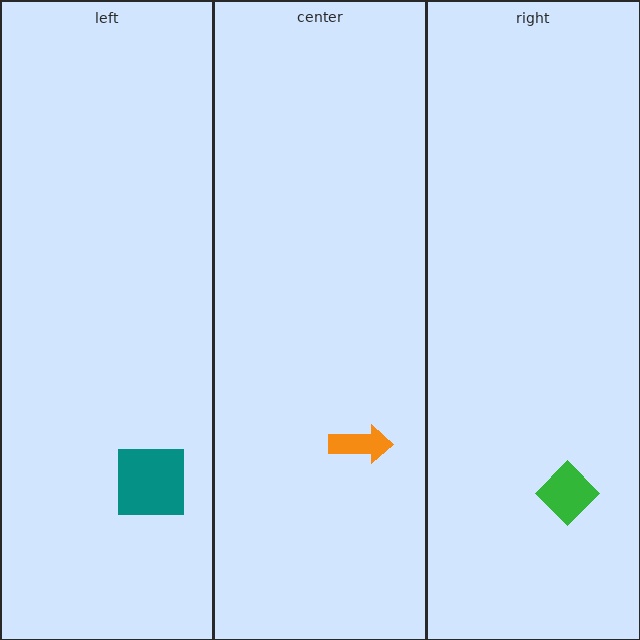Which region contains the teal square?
The left region.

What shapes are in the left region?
The teal square.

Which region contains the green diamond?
The right region.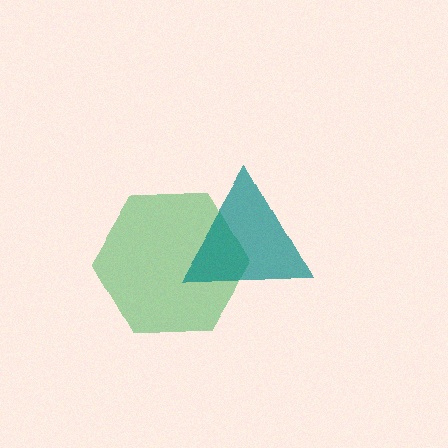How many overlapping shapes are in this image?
There are 2 overlapping shapes in the image.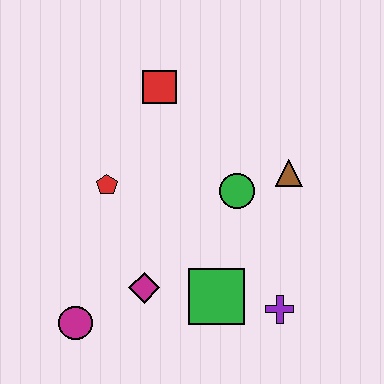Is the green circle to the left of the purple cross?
Yes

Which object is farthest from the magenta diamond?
The red square is farthest from the magenta diamond.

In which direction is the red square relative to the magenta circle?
The red square is above the magenta circle.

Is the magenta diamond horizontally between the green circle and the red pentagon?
Yes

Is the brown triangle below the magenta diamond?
No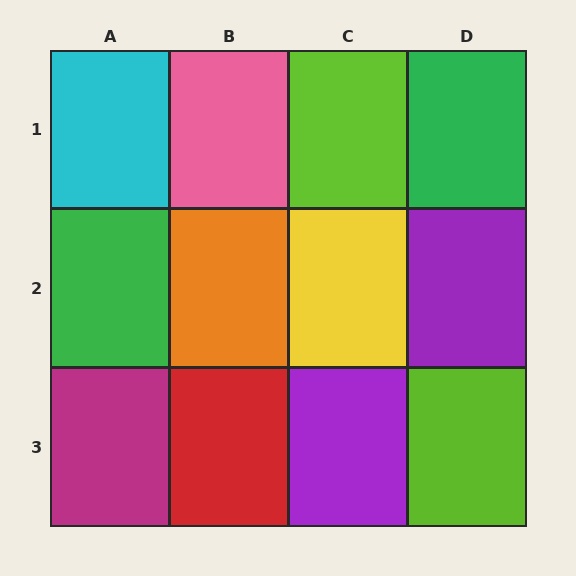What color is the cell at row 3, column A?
Magenta.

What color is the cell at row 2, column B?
Orange.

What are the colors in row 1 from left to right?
Cyan, pink, lime, green.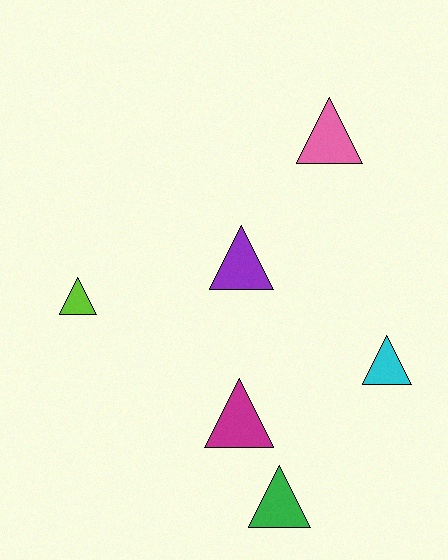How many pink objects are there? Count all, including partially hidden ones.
There is 1 pink object.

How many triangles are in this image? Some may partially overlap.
There are 6 triangles.